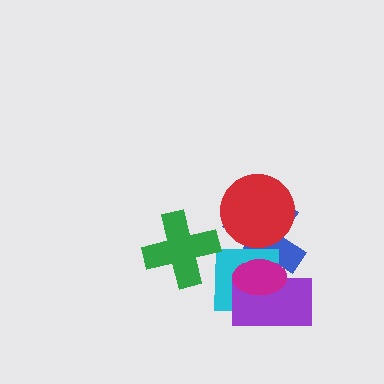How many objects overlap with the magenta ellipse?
3 objects overlap with the magenta ellipse.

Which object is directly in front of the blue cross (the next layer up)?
The cyan square is directly in front of the blue cross.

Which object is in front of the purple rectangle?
The magenta ellipse is in front of the purple rectangle.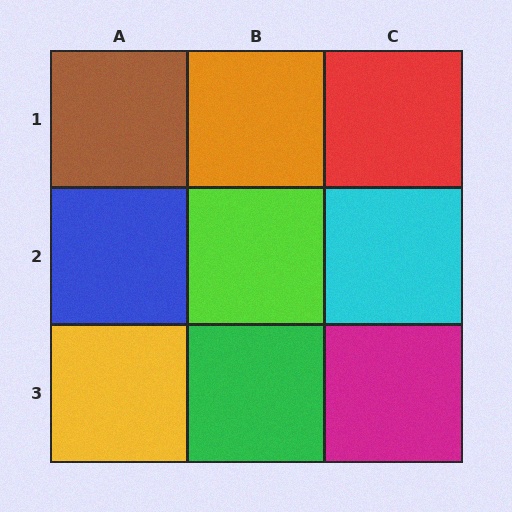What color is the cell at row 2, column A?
Blue.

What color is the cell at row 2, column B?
Lime.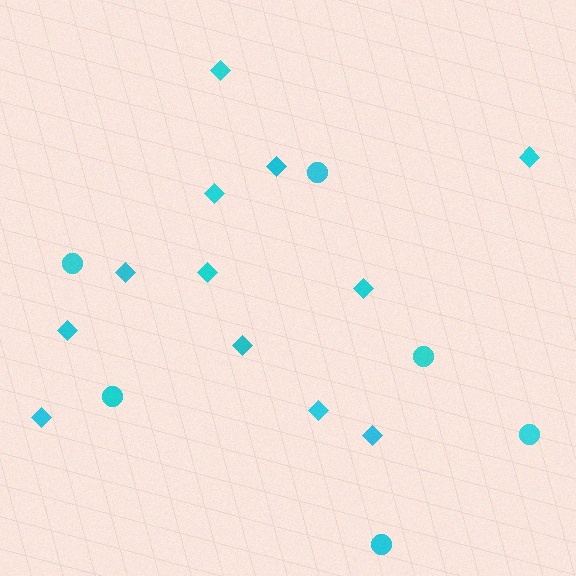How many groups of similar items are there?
There are 2 groups: one group of circles (6) and one group of diamonds (12).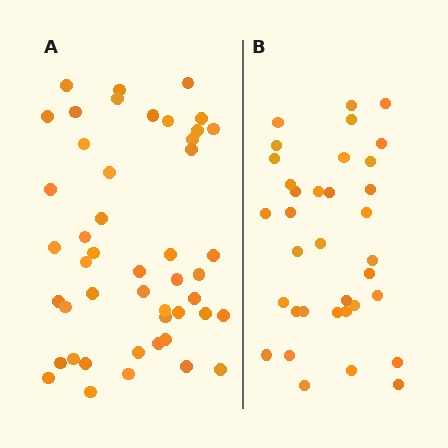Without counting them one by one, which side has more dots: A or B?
Region A (the left region) has more dots.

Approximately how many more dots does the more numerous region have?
Region A has roughly 12 or so more dots than region B.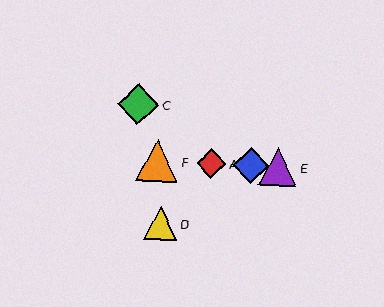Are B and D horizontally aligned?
No, B is at y≈166 and D is at y≈223.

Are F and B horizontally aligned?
Yes, both are at y≈161.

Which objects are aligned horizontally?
Objects A, B, E, F are aligned horizontally.